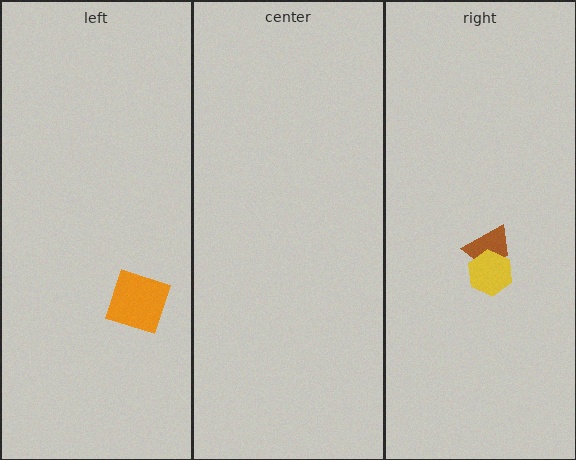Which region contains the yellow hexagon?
The right region.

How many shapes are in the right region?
2.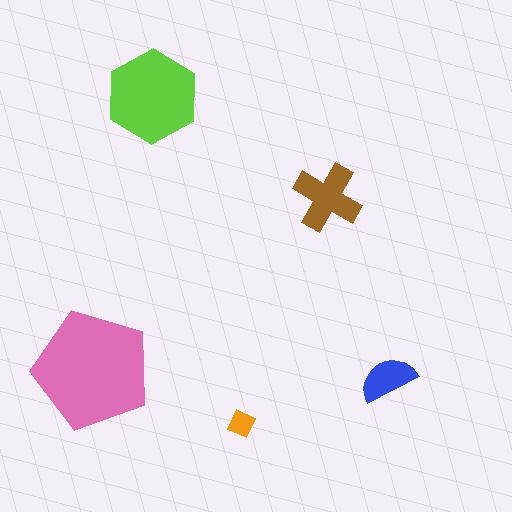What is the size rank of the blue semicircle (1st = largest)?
4th.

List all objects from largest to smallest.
The pink pentagon, the lime hexagon, the brown cross, the blue semicircle, the orange diamond.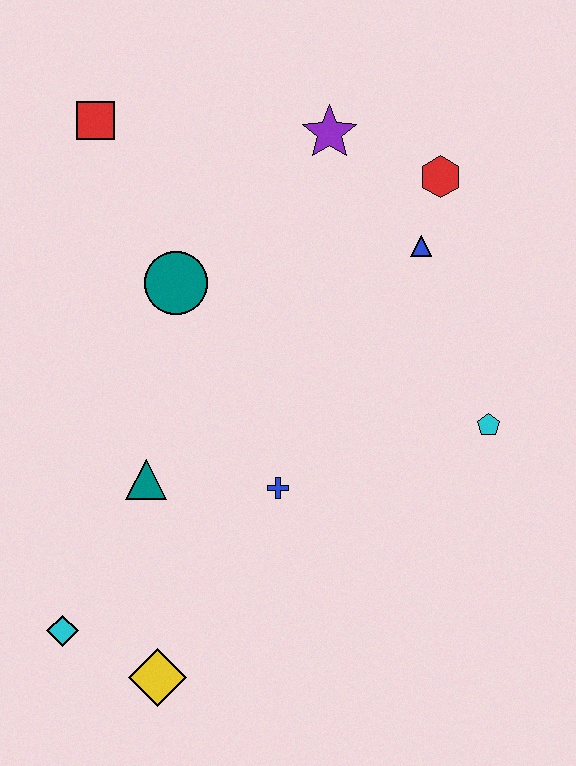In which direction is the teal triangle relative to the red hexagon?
The teal triangle is below the red hexagon.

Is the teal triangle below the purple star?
Yes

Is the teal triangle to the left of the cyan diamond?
No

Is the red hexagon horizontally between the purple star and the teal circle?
No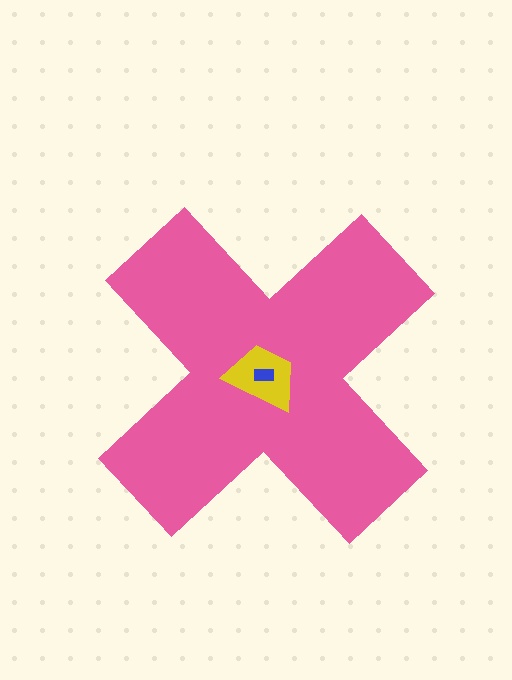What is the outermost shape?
The pink cross.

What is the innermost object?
The blue rectangle.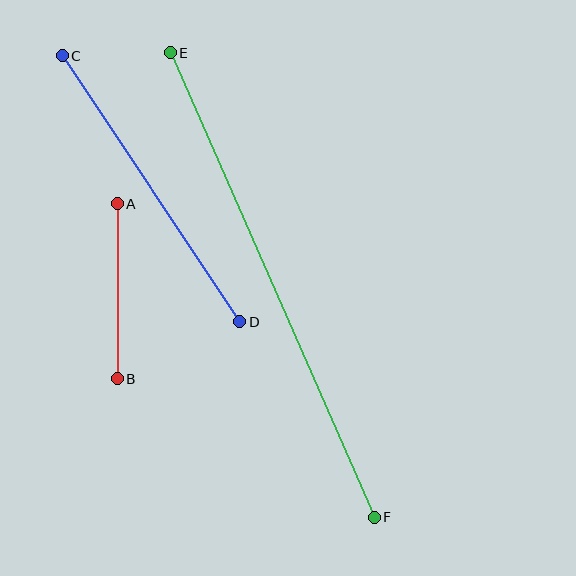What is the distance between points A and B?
The distance is approximately 175 pixels.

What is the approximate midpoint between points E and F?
The midpoint is at approximately (272, 285) pixels.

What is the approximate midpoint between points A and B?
The midpoint is at approximately (117, 291) pixels.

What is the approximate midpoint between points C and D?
The midpoint is at approximately (151, 189) pixels.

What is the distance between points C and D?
The distance is approximately 320 pixels.